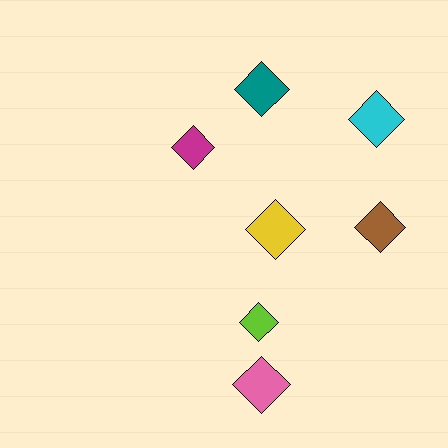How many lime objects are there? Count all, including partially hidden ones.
There is 1 lime object.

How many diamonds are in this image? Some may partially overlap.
There are 7 diamonds.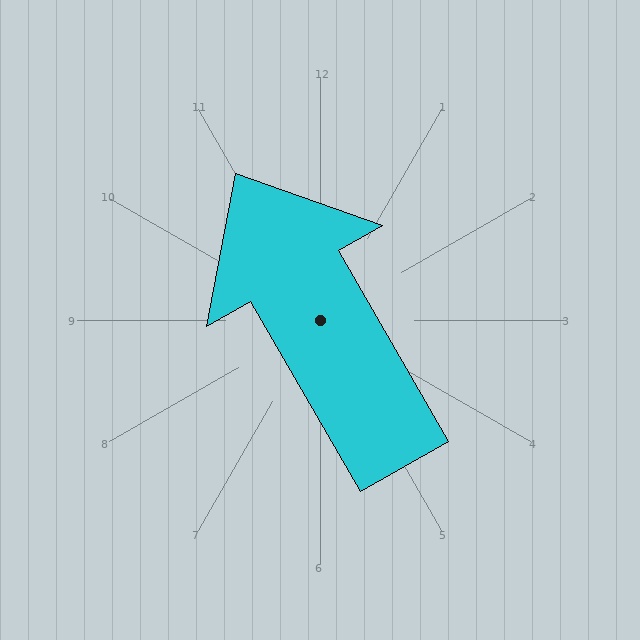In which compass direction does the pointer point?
Northwest.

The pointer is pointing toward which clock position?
Roughly 11 o'clock.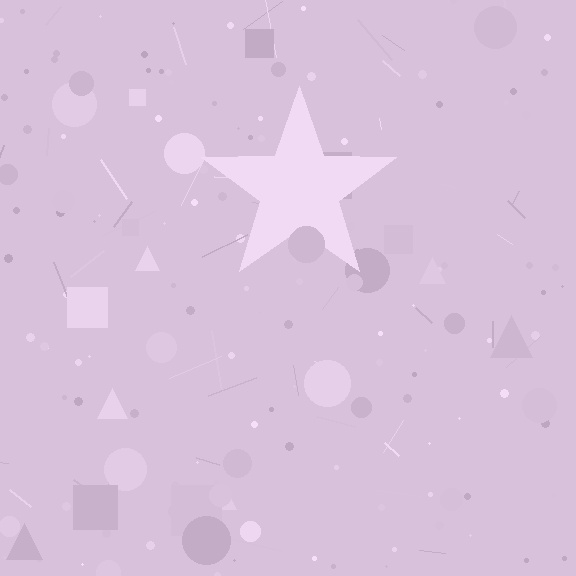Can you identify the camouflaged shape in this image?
The camouflaged shape is a star.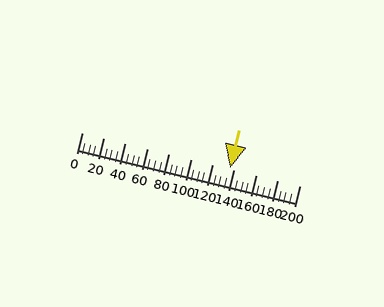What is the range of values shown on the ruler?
The ruler shows values from 0 to 200.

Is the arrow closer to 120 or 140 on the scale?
The arrow is closer to 140.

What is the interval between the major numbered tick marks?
The major tick marks are spaced 20 units apart.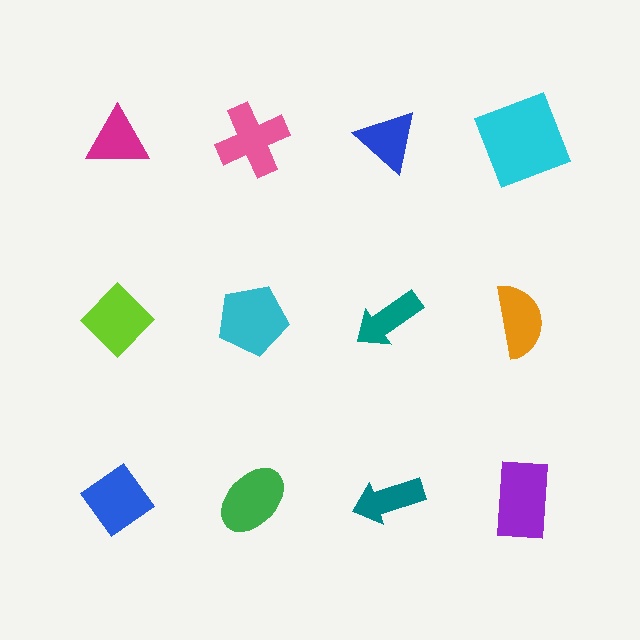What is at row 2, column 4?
An orange semicircle.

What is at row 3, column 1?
A blue diamond.